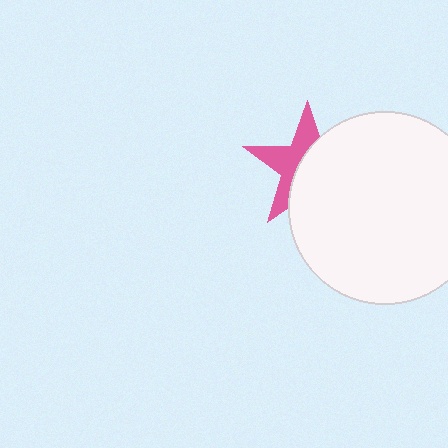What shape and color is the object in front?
The object in front is a white circle.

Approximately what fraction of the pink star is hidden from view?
Roughly 55% of the pink star is hidden behind the white circle.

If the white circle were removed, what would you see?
You would see the complete pink star.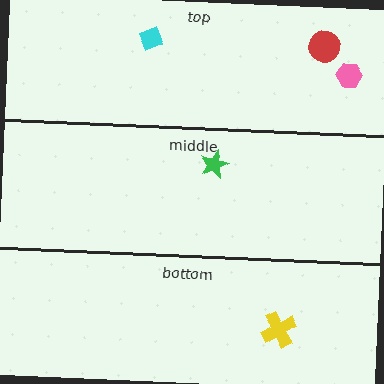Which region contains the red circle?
The top region.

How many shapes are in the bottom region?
1.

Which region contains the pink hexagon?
The top region.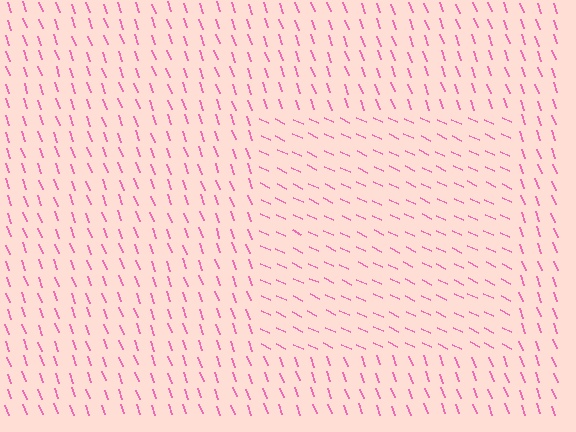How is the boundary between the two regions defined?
The boundary is defined purely by a change in line orientation (approximately 45 degrees difference). All lines are the same color and thickness.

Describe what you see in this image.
The image is filled with small pink line segments. A rectangle region in the image has lines oriented differently from the surrounding lines, creating a visible texture boundary.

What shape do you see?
I see a rectangle.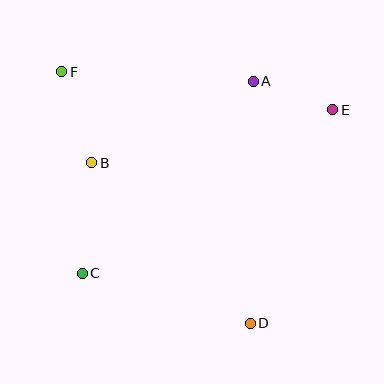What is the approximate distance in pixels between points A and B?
The distance between A and B is approximately 181 pixels.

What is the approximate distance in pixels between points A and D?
The distance between A and D is approximately 242 pixels.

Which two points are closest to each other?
Points A and E are closest to each other.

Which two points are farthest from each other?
Points D and F are farthest from each other.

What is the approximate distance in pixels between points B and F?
The distance between B and F is approximately 96 pixels.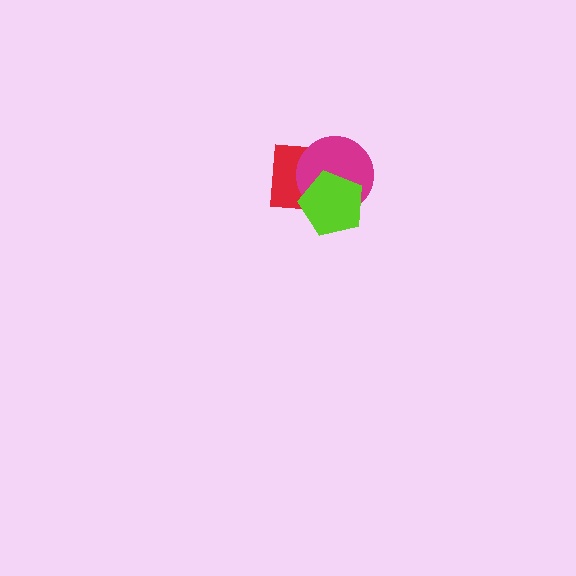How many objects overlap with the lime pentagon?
2 objects overlap with the lime pentagon.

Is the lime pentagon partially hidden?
No, no other shape covers it.